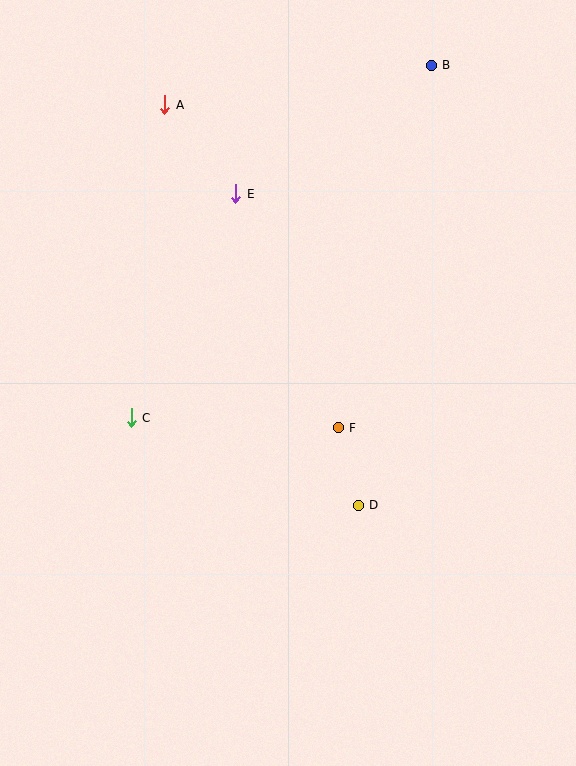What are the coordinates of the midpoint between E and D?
The midpoint between E and D is at (297, 350).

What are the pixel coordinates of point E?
Point E is at (236, 194).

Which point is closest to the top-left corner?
Point A is closest to the top-left corner.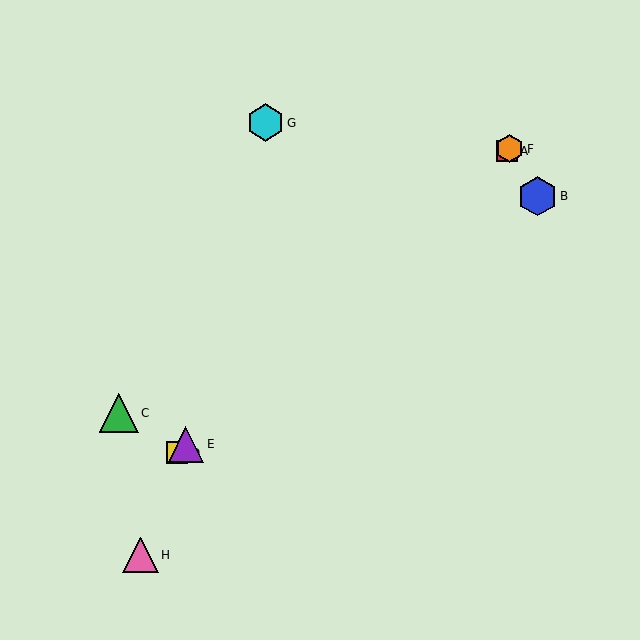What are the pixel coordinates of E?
Object E is at (186, 444).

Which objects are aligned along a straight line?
Objects A, D, E, F are aligned along a straight line.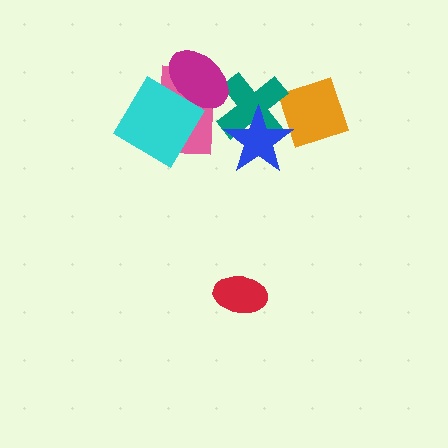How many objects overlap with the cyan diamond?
2 objects overlap with the cyan diamond.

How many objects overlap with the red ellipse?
0 objects overlap with the red ellipse.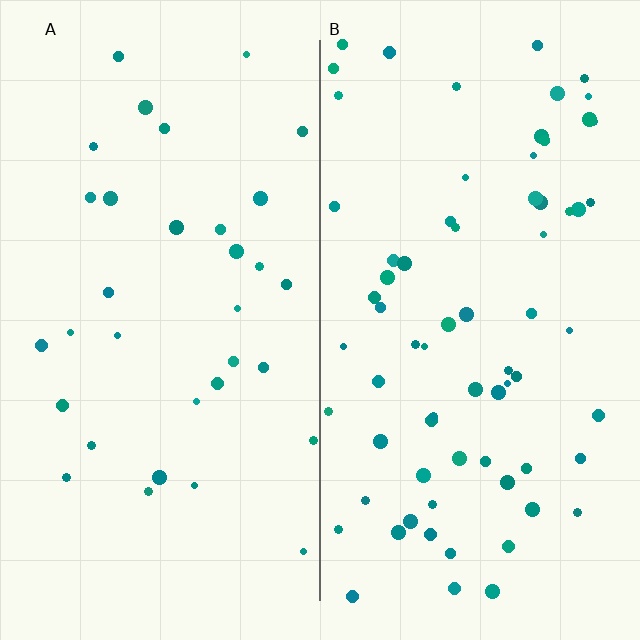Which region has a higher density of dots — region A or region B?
B (the right).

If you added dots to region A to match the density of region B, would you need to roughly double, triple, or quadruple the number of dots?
Approximately double.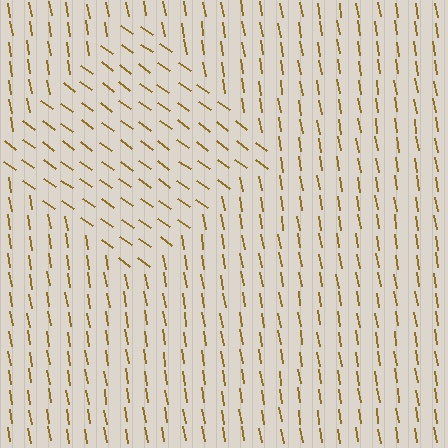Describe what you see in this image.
The image is filled with small brown line segments. A diamond region in the image has lines oriented differently from the surrounding lines, creating a visible texture boundary.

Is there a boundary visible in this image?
Yes, there is a texture boundary formed by a change in line orientation.